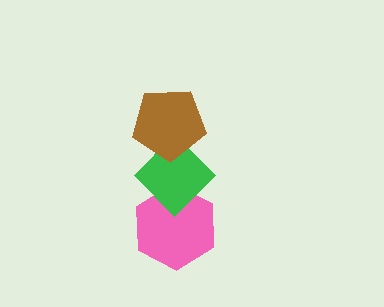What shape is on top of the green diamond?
The brown pentagon is on top of the green diamond.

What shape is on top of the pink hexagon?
The green diamond is on top of the pink hexagon.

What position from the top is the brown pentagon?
The brown pentagon is 1st from the top.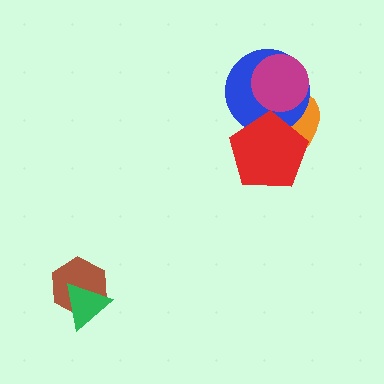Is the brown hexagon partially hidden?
Yes, it is partially covered by another shape.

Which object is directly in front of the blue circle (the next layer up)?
The red pentagon is directly in front of the blue circle.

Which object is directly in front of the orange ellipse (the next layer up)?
The blue circle is directly in front of the orange ellipse.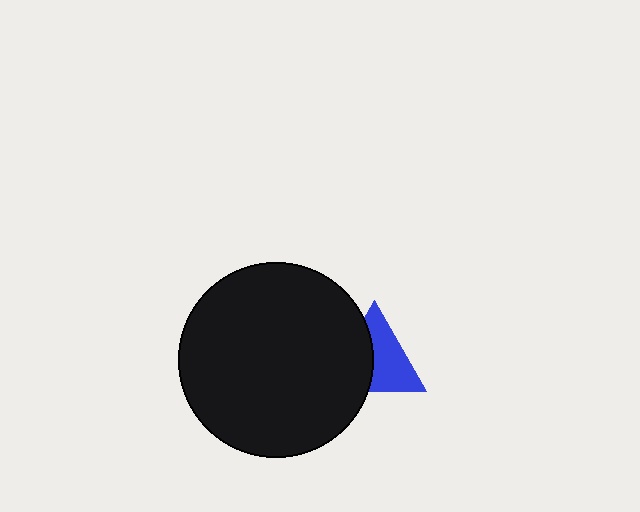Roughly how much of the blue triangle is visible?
About half of it is visible (roughly 57%).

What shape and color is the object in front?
The object in front is a black circle.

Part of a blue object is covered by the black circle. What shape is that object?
It is a triangle.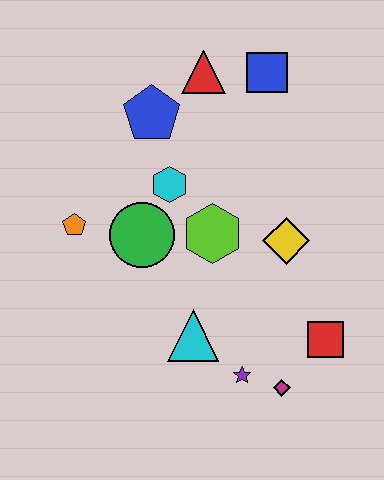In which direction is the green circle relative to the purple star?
The green circle is above the purple star.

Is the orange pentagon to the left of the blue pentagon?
Yes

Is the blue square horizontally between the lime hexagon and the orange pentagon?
No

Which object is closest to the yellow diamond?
The lime hexagon is closest to the yellow diamond.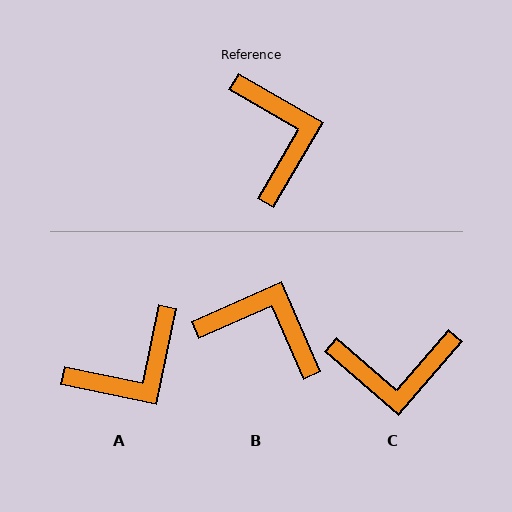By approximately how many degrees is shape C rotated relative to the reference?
Approximately 101 degrees clockwise.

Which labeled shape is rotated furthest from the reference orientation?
C, about 101 degrees away.